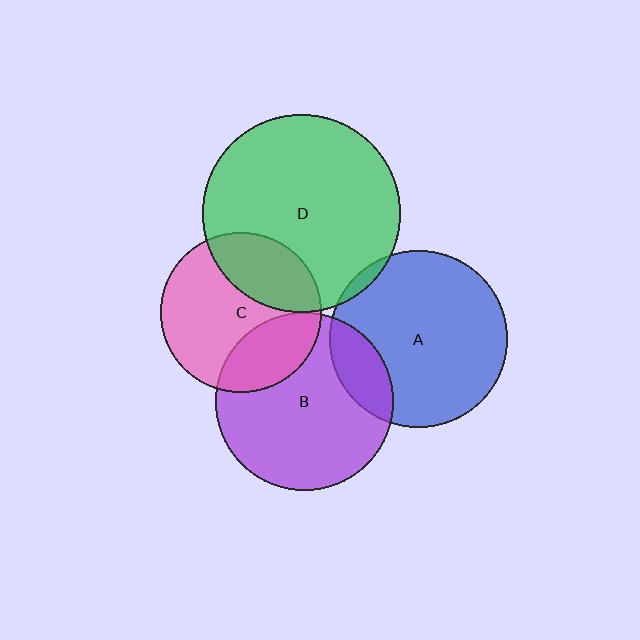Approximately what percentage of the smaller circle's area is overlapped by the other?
Approximately 5%.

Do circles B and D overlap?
Yes.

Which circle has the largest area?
Circle D (green).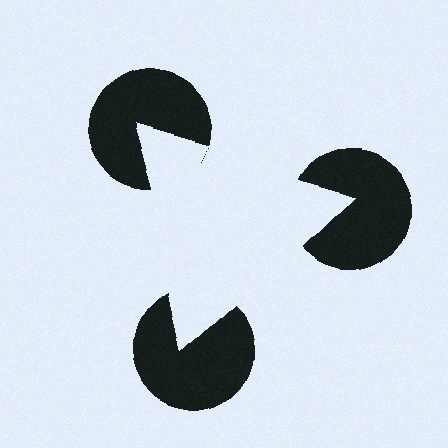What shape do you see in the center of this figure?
An illusory triangle — its edges are inferred from the aligned wedge cuts in the pac-man discs, not physically drawn.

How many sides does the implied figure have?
3 sides.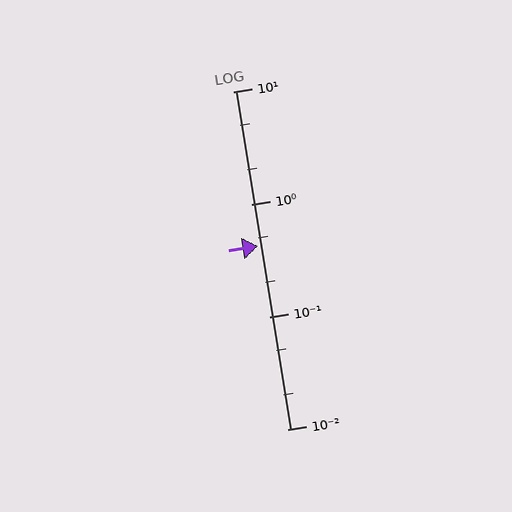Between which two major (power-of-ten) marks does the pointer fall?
The pointer is between 0.1 and 1.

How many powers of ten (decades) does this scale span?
The scale spans 3 decades, from 0.01 to 10.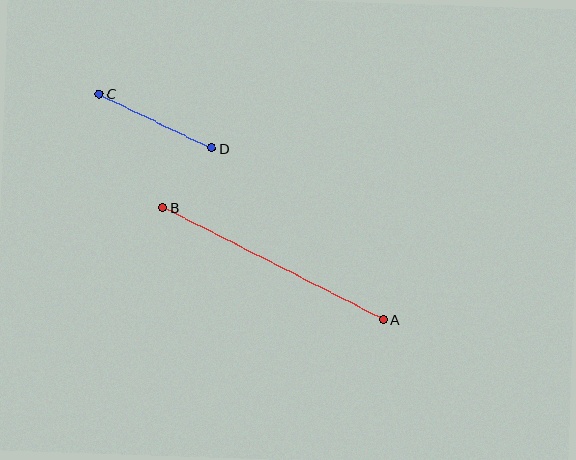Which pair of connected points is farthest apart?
Points A and B are farthest apart.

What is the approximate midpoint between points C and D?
The midpoint is at approximately (155, 121) pixels.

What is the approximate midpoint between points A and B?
The midpoint is at approximately (273, 264) pixels.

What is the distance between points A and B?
The distance is approximately 247 pixels.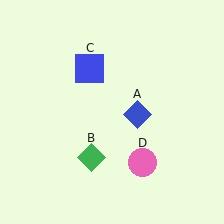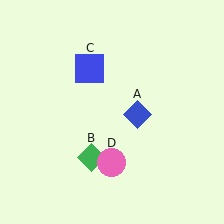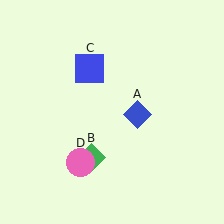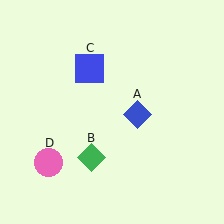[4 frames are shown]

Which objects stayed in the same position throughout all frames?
Blue diamond (object A) and green diamond (object B) and blue square (object C) remained stationary.